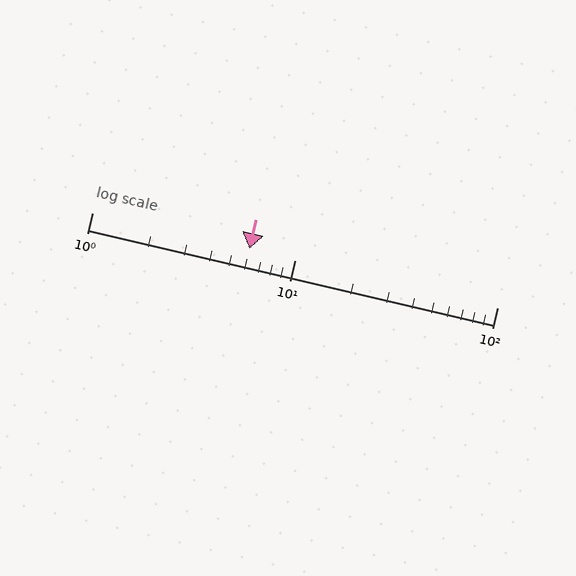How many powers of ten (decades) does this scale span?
The scale spans 2 decades, from 1 to 100.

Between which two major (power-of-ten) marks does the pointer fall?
The pointer is between 1 and 10.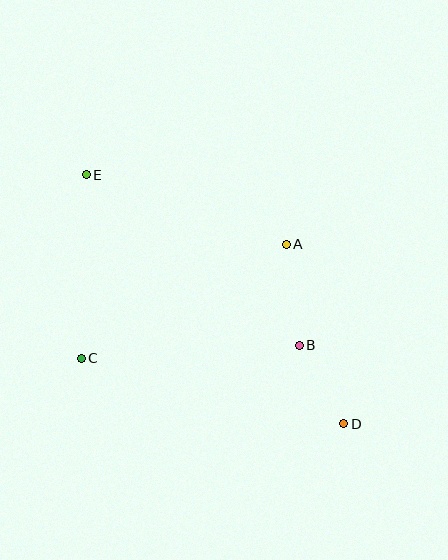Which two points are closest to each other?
Points B and D are closest to each other.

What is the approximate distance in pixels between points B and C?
The distance between B and C is approximately 218 pixels.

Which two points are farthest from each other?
Points D and E are farthest from each other.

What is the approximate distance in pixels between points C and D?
The distance between C and D is approximately 270 pixels.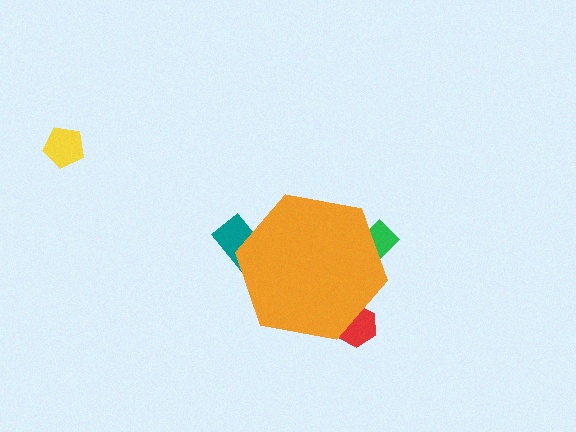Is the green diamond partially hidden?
Yes, the green diamond is partially hidden behind the orange hexagon.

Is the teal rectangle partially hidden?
Yes, the teal rectangle is partially hidden behind the orange hexagon.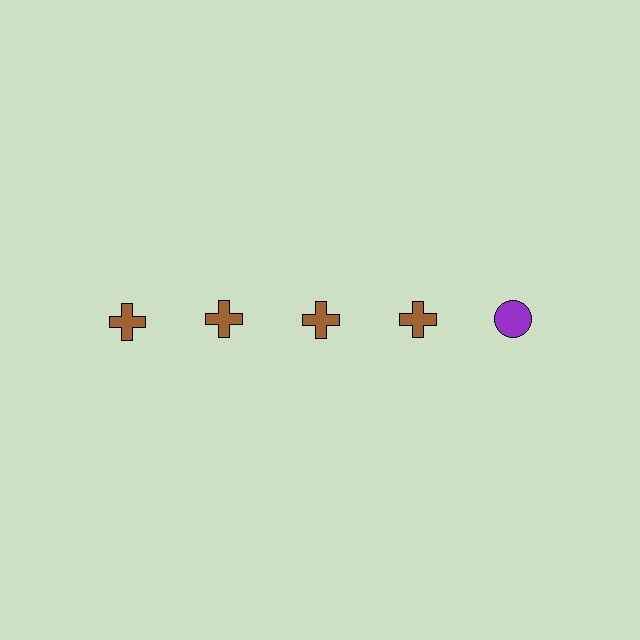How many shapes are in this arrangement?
There are 5 shapes arranged in a grid pattern.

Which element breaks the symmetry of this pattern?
The purple circle in the top row, rightmost column breaks the symmetry. All other shapes are brown crosses.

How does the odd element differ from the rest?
It differs in both color (purple instead of brown) and shape (circle instead of cross).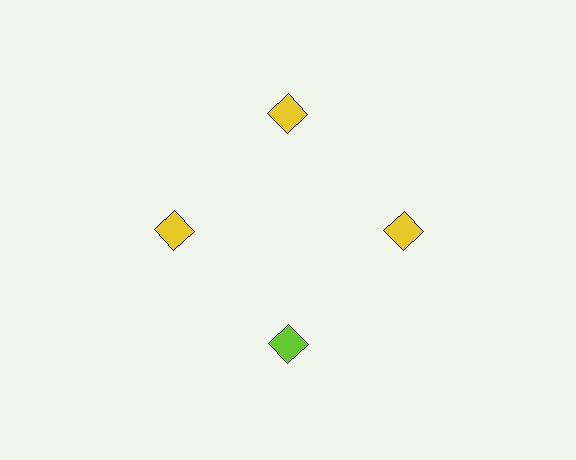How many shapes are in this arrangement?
There are 4 shapes arranged in a ring pattern.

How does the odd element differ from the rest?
It has a different color: lime instead of yellow.